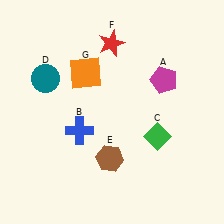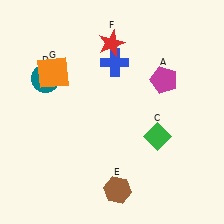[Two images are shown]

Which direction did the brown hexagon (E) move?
The brown hexagon (E) moved down.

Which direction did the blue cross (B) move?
The blue cross (B) moved up.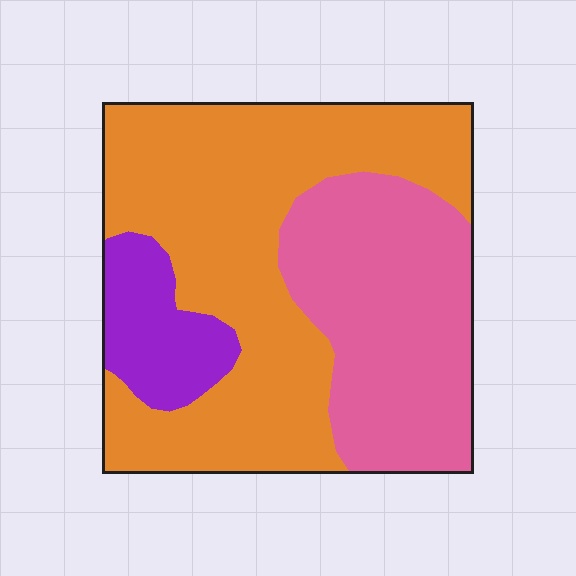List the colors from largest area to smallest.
From largest to smallest: orange, pink, purple.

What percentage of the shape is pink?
Pink covers around 35% of the shape.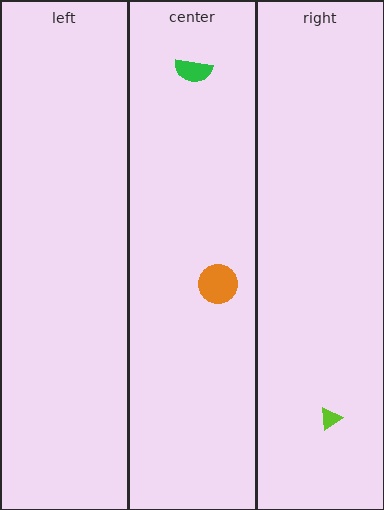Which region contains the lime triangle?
The right region.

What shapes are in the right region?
The lime triangle.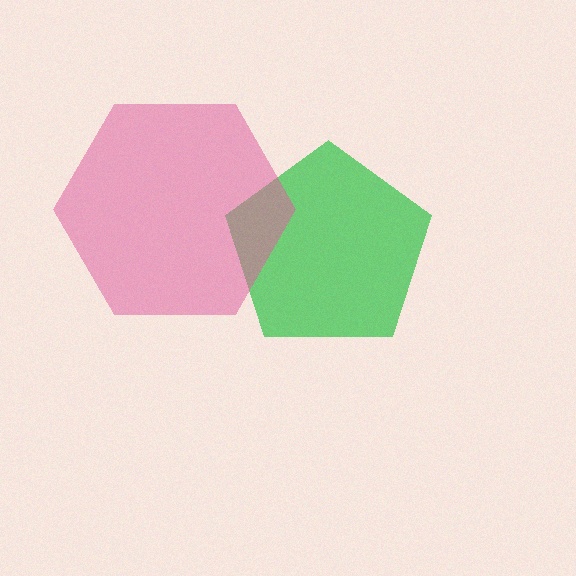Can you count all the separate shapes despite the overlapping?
Yes, there are 2 separate shapes.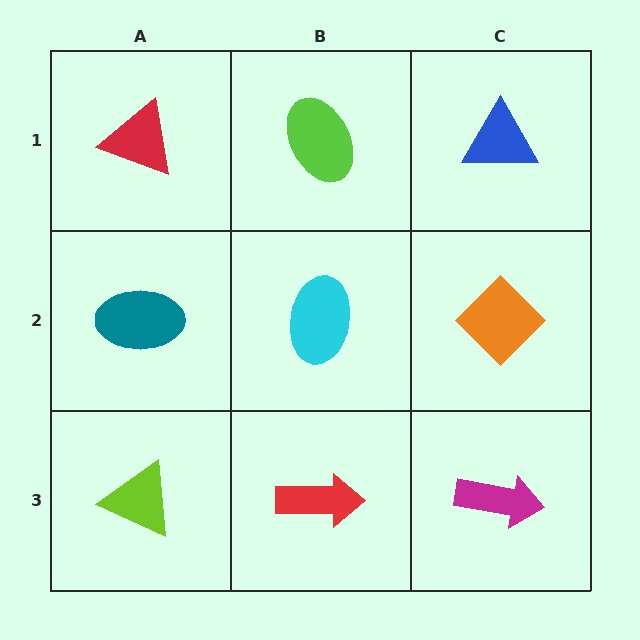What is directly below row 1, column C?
An orange diamond.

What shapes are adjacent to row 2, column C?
A blue triangle (row 1, column C), a magenta arrow (row 3, column C), a cyan ellipse (row 2, column B).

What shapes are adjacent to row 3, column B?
A cyan ellipse (row 2, column B), a lime triangle (row 3, column A), a magenta arrow (row 3, column C).